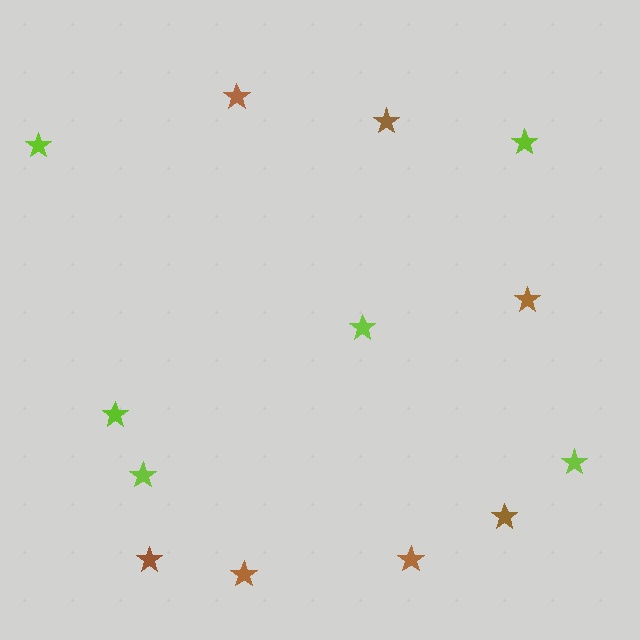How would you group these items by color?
There are 2 groups: one group of brown stars (7) and one group of lime stars (6).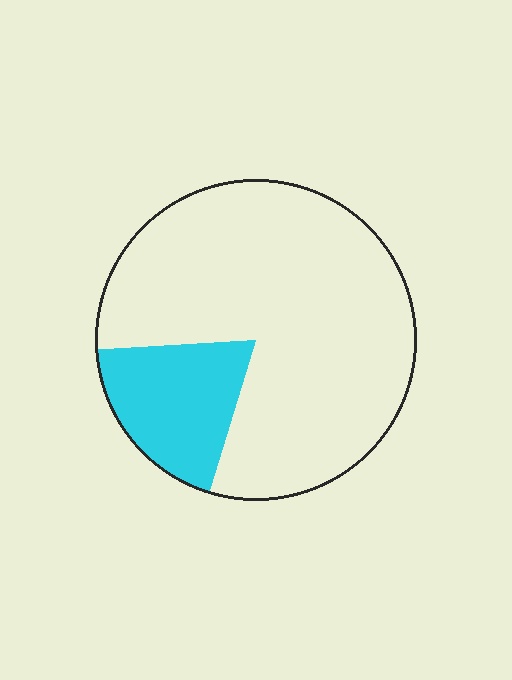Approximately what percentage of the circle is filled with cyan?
Approximately 20%.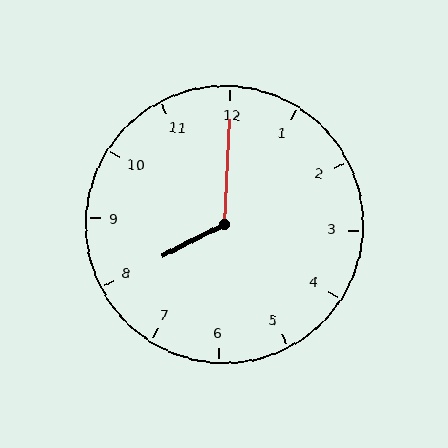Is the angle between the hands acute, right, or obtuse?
It is obtuse.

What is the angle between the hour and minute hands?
Approximately 120 degrees.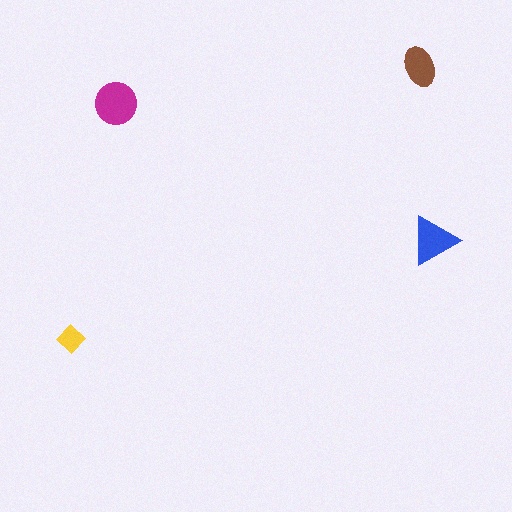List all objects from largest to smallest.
The magenta circle, the blue triangle, the brown ellipse, the yellow diamond.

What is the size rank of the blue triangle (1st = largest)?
2nd.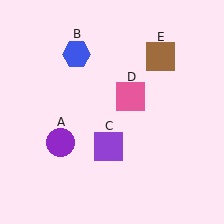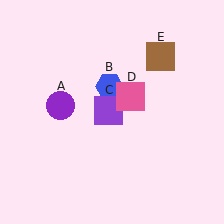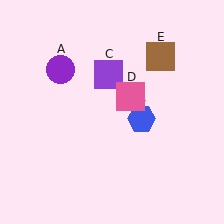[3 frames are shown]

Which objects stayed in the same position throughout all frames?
Pink square (object D) and brown square (object E) remained stationary.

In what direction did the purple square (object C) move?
The purple square (object C) moved up.